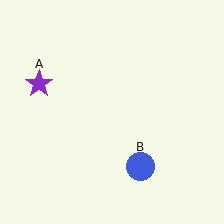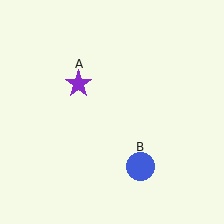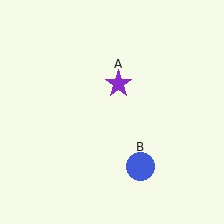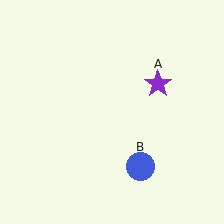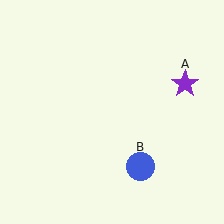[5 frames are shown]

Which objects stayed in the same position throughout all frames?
Blue circle (object B) remained stationary.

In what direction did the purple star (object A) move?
The purple star (object A) moved right.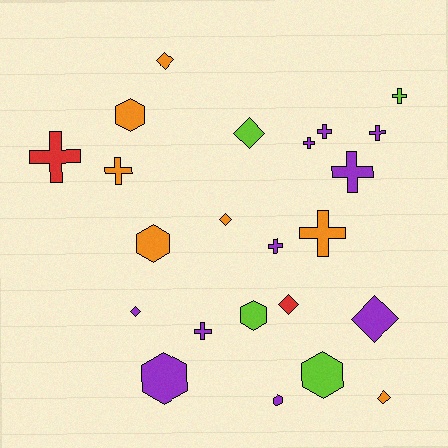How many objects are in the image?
There are 23 objects.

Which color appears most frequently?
Purple, with 10 objects.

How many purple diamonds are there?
There are 2 purple diamonds.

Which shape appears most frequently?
Cross, with 10 objects.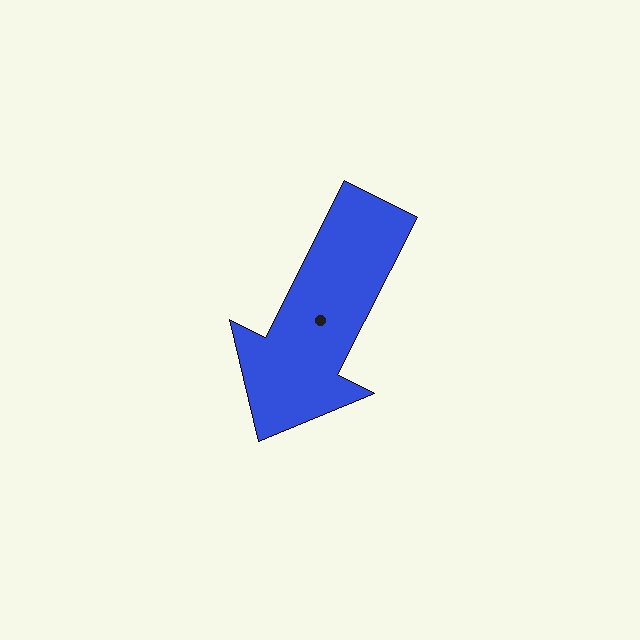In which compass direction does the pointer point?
Southwest.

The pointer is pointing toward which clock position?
Roughly 7 o'clock.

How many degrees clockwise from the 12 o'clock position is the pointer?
Approximately 207 degrees.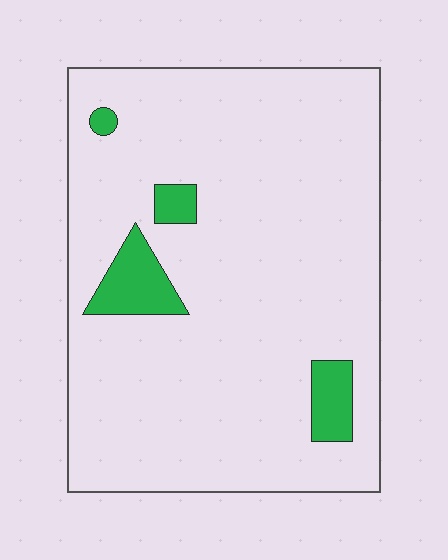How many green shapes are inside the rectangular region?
4.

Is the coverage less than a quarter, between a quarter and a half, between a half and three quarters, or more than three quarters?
Less than a quarter.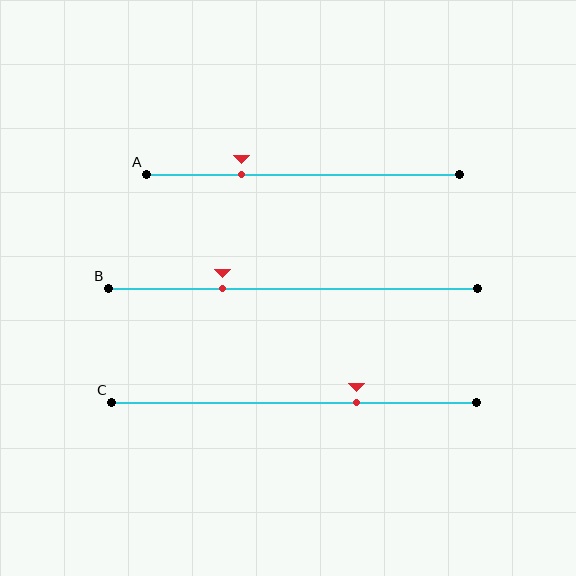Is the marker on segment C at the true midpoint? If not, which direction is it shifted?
No, the marker on segment C is shifted to the right by about 17% of the segment length.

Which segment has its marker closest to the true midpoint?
Segment C has its marker closest to the true midpoint.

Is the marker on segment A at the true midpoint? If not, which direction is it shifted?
No, the marker on segment A is shifted to the left by about 20% of the segment length.